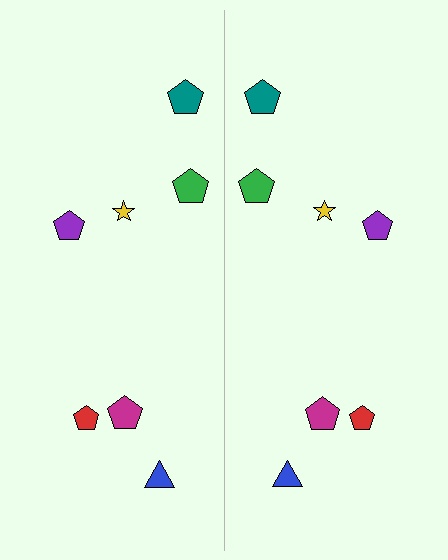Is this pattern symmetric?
Yes, this pattern has bilateral (reflection) symmetry.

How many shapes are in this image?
There are 14 shapes in this image.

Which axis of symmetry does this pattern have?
The pattern has a vertical axis of symmetry running through the center of the image.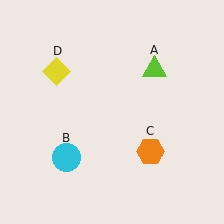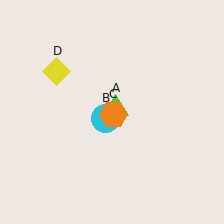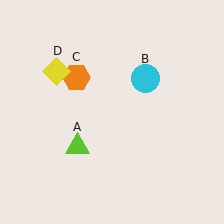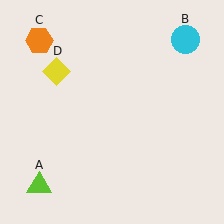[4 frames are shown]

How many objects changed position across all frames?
3 objects changed position: lime triangle (object A), cyan circle (object B), orange hexagon (object C).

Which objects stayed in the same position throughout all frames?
Yellow diamond (object D) remained stationary.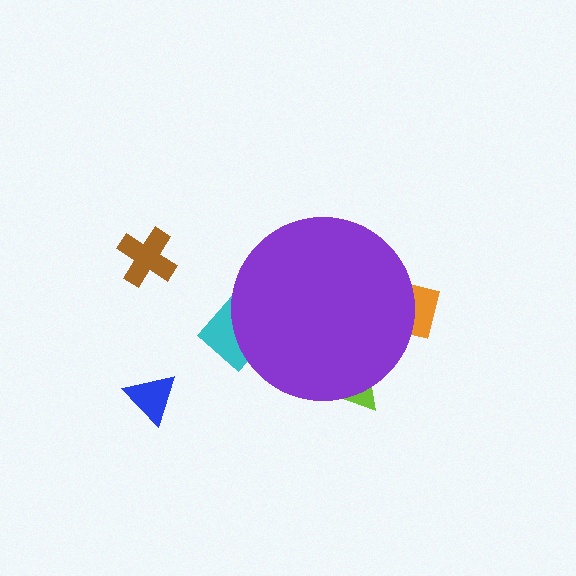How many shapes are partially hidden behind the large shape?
3 shapes are partially hidden.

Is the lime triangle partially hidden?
Yes, the lime triangle is partially hidden behind the purple circle.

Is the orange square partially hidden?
Yes, the orange square is partially hidden behind the purple circle.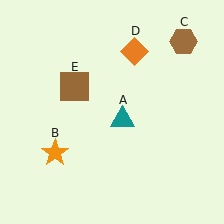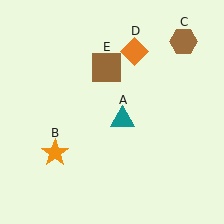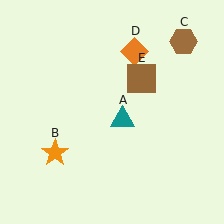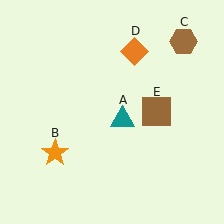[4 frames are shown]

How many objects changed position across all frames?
1 object changed position: brown square (object E).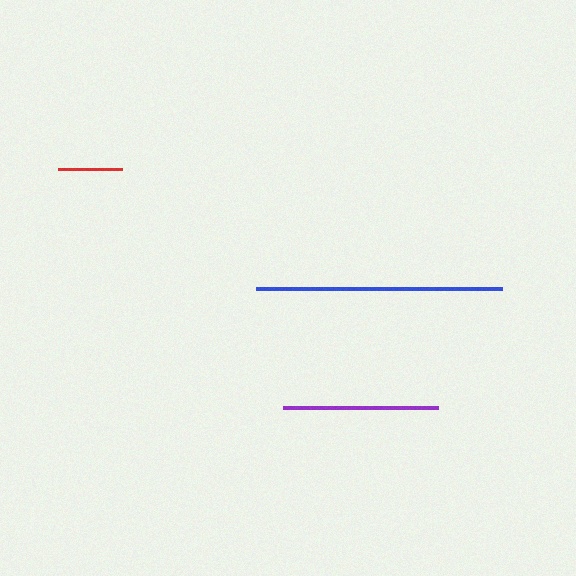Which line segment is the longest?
The blue line is the longest at approximately 246 pixels.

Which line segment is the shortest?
The red line is the shortest at approximately 65 pixels.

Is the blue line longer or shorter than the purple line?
The blue line is longer than the purple line.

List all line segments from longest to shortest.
From longest to shortest: blue, purple, red.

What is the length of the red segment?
The red segment is approximately 65 pixels long.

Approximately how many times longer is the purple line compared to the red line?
The purple line is approximately 2.4 times the length of the red line.